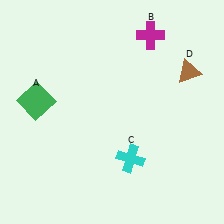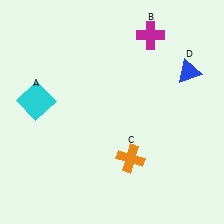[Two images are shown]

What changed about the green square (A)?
In Image 1, A is green. In Image 2, it changed to cyan.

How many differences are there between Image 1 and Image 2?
There are 3 differences between the two images.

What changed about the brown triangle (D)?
In Image 1, D is brown. In Image 2, it changed to blue.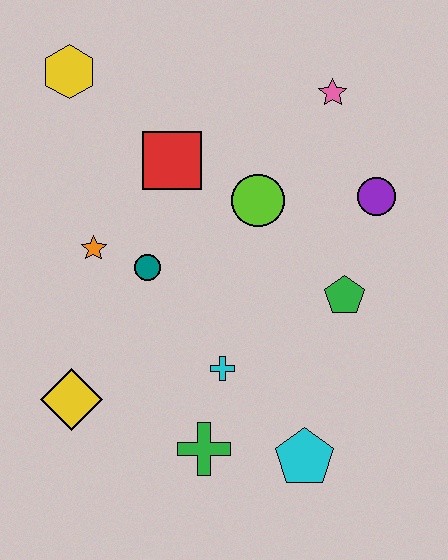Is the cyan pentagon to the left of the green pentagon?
Yes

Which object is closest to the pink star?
The purple circle is closest to the pink star.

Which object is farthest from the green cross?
The yellow hexagon is farthest from the green cross.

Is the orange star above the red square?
No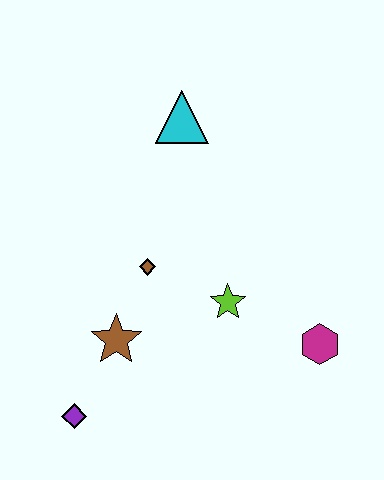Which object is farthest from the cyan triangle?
The purple diamond is farthest from the cyan triangle.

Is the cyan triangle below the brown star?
No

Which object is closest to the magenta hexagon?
The lime star is closest to the magenta hexagon.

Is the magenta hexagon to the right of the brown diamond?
Yes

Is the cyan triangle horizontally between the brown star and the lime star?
Yes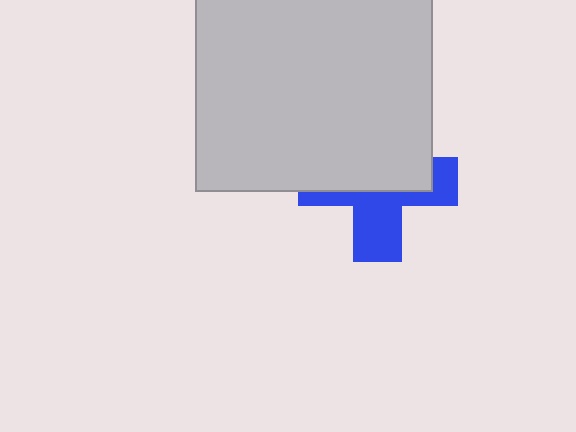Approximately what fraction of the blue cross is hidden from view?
Roughly 56% of the blue cross is hidden behind the light gray rectangle.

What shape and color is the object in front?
The object in front is a light gray rectangle.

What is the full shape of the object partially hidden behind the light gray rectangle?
The partially hidden object is a blue cross.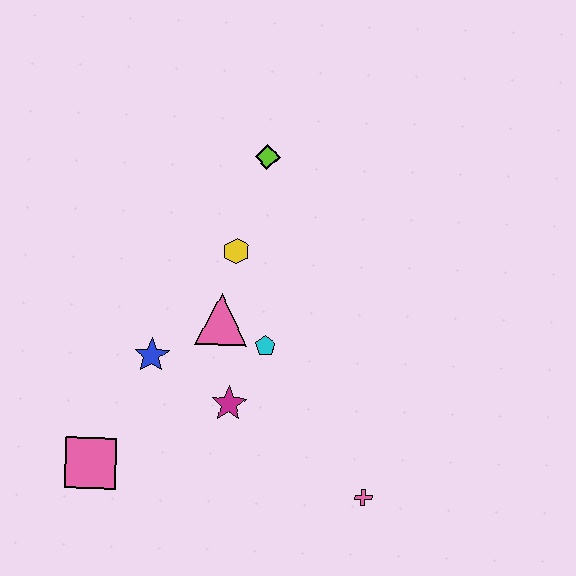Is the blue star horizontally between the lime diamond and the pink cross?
No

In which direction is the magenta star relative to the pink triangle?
The magenta star is below the pink triangle.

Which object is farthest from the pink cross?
The lime diamond is farthest from the pink cross.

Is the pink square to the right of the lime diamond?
No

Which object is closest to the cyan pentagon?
The pink triangle is closest to the cyan pentagon.